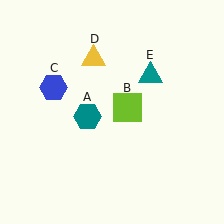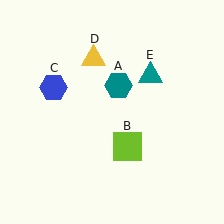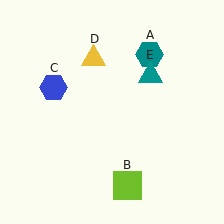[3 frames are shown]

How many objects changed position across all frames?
2 objects changed position: teal hexagon (object A), lime square (object B).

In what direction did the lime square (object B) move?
The lime square (object B) moved down.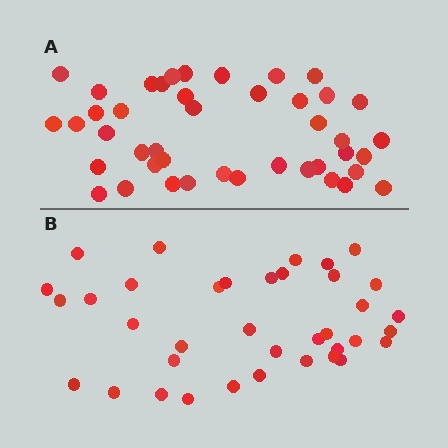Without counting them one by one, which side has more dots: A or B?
Region A (the top region) has more dots.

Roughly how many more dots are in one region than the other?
Region A has about 6 more dots than region B.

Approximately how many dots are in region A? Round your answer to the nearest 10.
About 40 dots. (The exact count is 43, which rounds to 40.)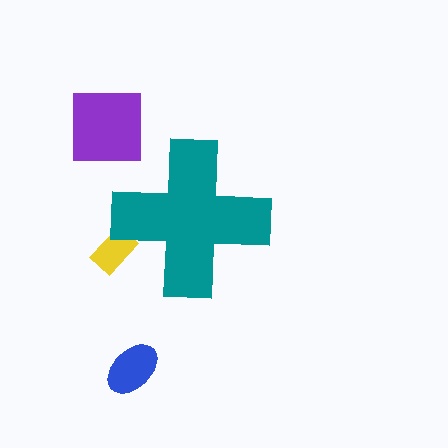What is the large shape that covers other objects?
A teal cross.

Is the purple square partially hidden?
No, the purple square is fully visible.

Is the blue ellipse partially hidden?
No, the blue ellipse is fully visible.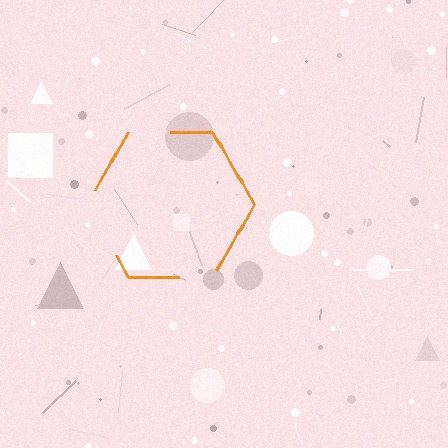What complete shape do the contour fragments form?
The contour fragments form a hexagon.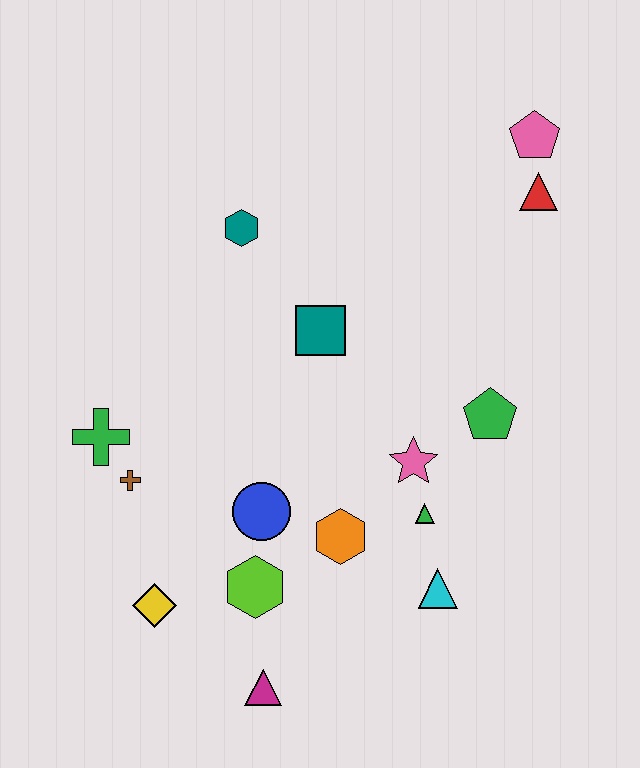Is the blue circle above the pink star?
No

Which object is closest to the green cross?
The brown cross is closest to the green cross.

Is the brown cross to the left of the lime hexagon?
Yes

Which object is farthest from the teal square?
The magenta triangle is farthest from the teal square.